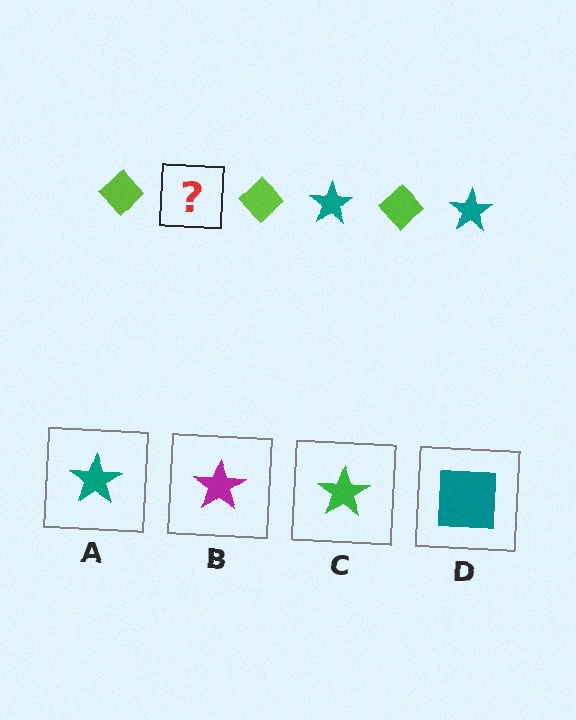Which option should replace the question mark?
Option A.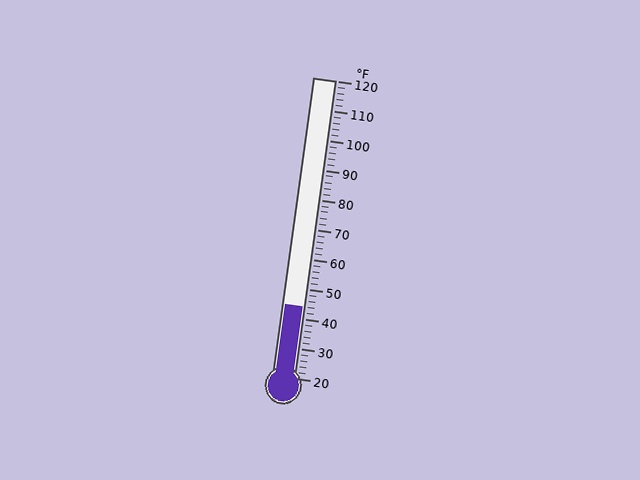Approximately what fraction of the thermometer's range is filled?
The thermometer is filled to approximately 25% of its range.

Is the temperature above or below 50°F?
The temperature is below 50°F.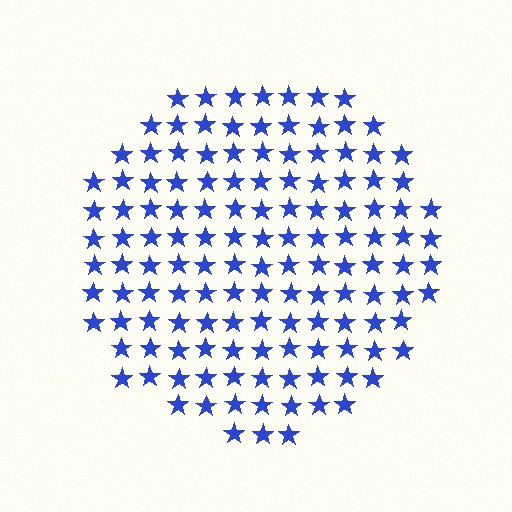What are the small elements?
The small elements are stars.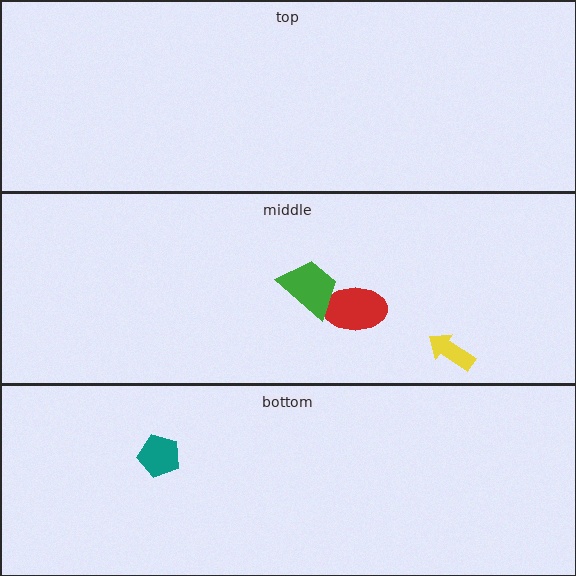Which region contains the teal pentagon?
The bottom region.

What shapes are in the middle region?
The red ellipse, the green trapezoid, the yellow arrow.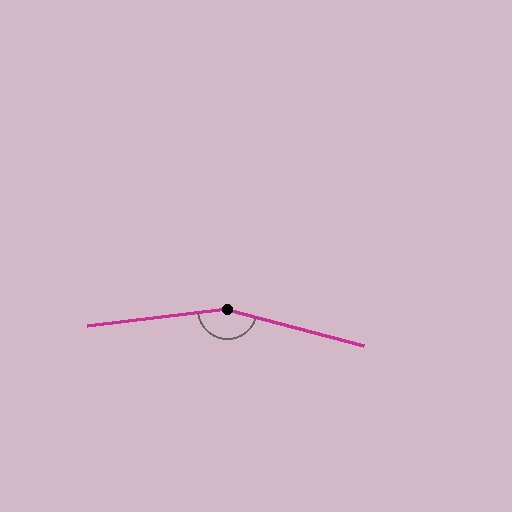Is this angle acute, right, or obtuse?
It is obtuse.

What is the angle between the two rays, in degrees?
Approximately 158 degrees.